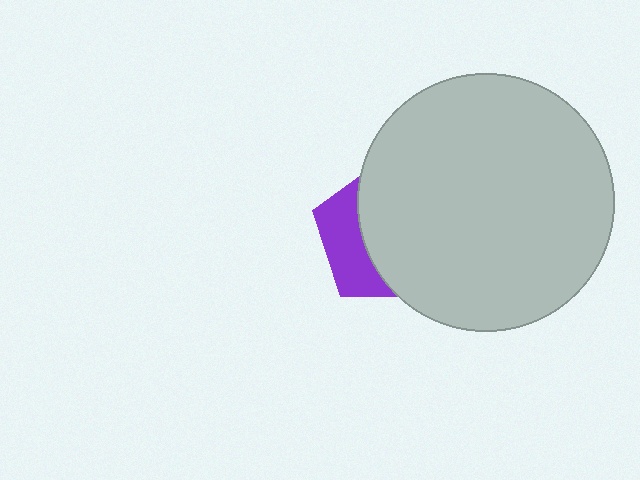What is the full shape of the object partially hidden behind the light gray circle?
The partially hidden object is a purple pentagon.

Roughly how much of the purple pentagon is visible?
A small part of it is visible (roughly 33%).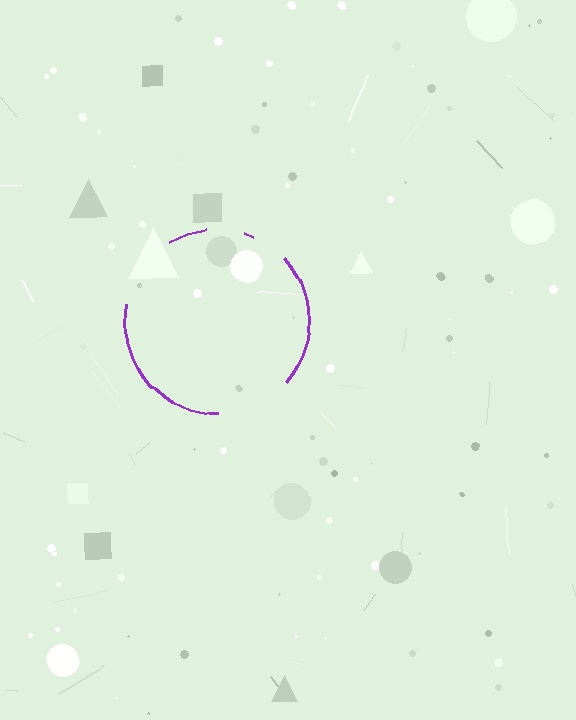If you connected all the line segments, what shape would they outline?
They would outline a circle.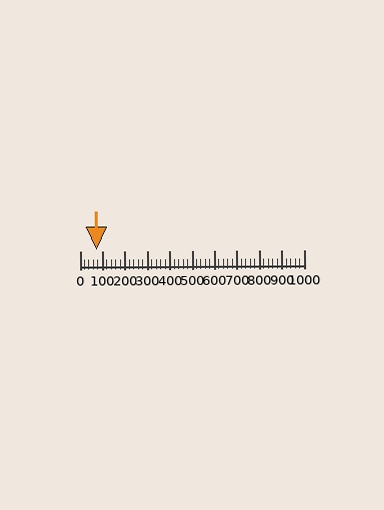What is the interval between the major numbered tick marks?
The major tick marks are spaced 100 units apart.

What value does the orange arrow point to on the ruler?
The orange arrow points to approximately 72.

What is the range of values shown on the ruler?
The ruler shows values from 0 to 1000.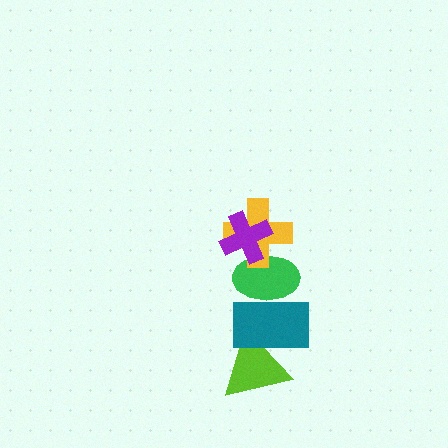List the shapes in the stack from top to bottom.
From top to bottom: the purple cross, the yellow cross, the green ellipse, the teal rectangle, the lime triangle.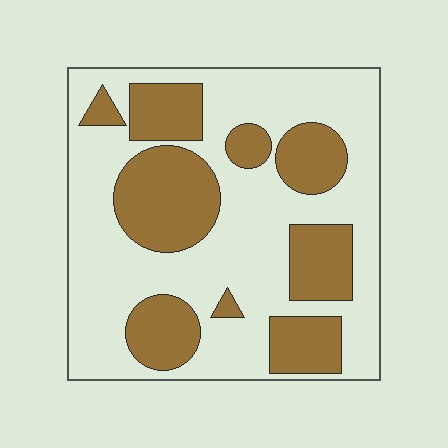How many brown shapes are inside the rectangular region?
9.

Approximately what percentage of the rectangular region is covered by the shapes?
Approximately 35%.